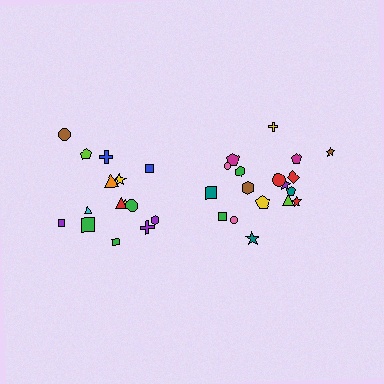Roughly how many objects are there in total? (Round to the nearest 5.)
Roughly 35 objects in total.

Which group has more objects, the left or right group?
The right group.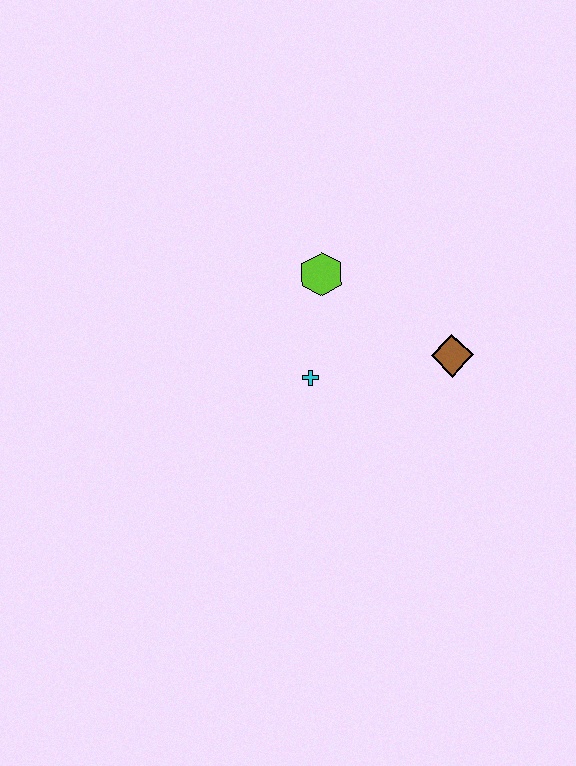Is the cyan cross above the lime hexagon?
No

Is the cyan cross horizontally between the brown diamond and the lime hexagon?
No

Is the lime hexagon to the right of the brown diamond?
No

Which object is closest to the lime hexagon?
The cyan cross is closest to the lime hexagon.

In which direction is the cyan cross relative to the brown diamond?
The cyan cross is to the left of the brown diamond.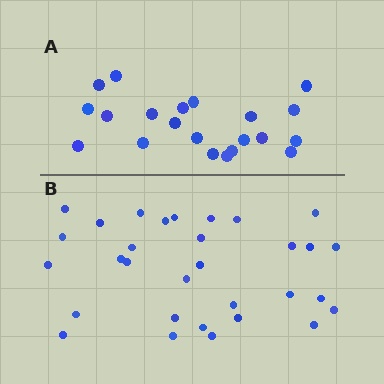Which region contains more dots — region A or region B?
Region B (the bottom region) has more dots.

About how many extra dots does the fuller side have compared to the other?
Region B has roughly 10 or so more dots than region A.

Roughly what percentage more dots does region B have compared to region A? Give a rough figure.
About 50% more.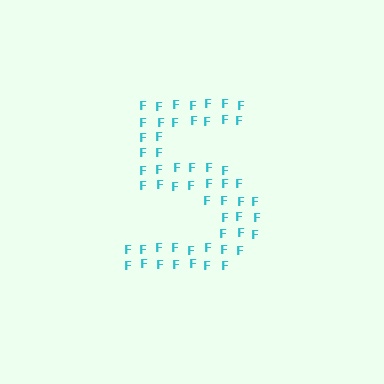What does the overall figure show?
The overall figure shows the digit 5.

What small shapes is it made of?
It is made of small letter F's.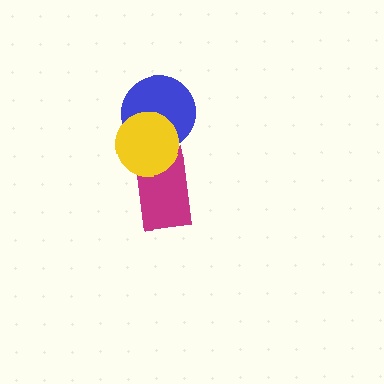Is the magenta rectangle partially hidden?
Yes, it is partially covered by another shape.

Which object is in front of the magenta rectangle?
The yellow circle is in front of the magenta rectangle.